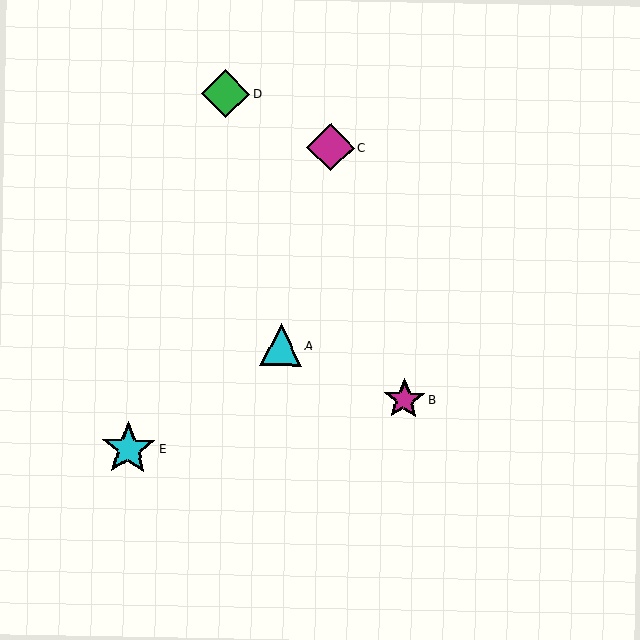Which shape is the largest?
The cyan star (labeled E) is the largest.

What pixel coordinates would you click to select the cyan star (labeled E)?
Click at (128, 449) to select the cyan star E.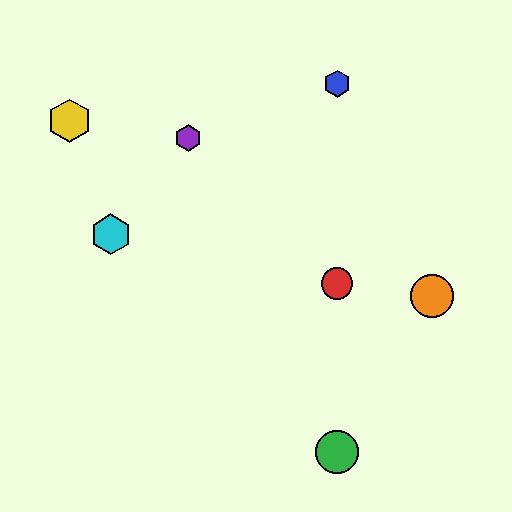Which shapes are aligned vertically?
The red circle, the blue hexagon, the green circle are aligned vertically.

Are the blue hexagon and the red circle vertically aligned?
Yes, both are at x≈337.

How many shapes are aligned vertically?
3 shapes (the red circle, the blue hexagon, the green circle) are aligned vertically.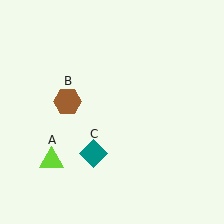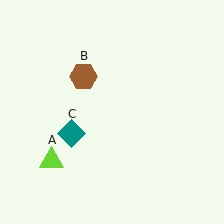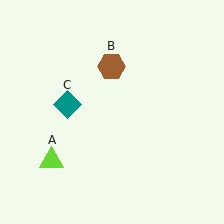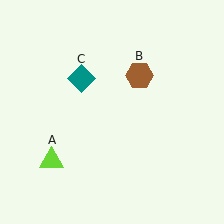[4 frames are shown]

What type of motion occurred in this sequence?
The brown hexagon (object B), teal diamond (object C) rotated clockwise around the center of the scene.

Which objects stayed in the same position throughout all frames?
Lime triangle (object A) remained stationary.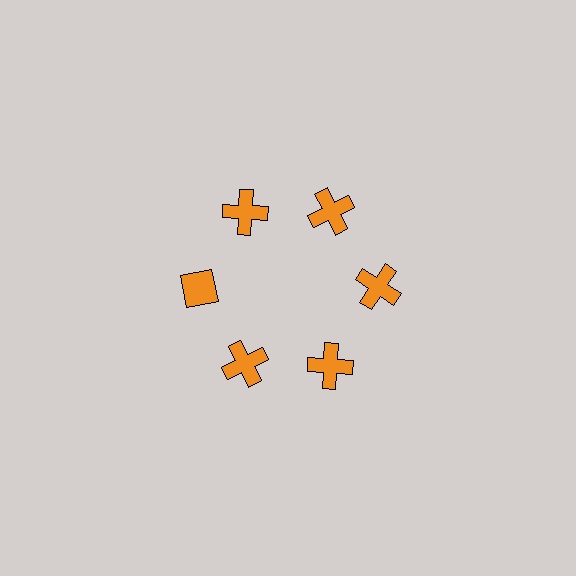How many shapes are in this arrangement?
There are 6 shapes arranged in a ring pattern.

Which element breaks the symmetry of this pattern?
The orange diamond at roughly the 9 o'clock position breaks the symmetry. All other shapes are orange crosses.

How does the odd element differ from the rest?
It has a different shape: diamond instead of cross.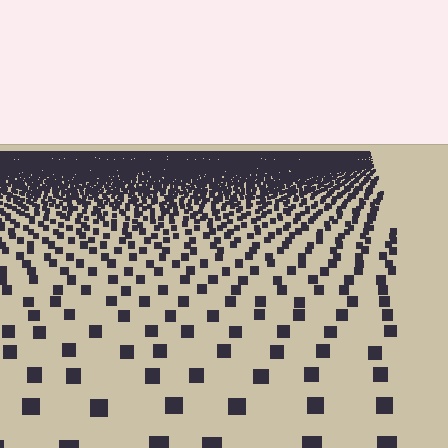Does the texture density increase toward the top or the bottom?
Density increases toward the top.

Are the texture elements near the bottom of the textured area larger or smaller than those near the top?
Larger. Near the bottom, elements are closer to the viewer and appear at a bigger on-screen size.